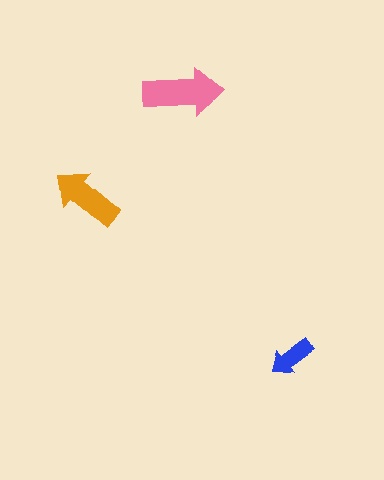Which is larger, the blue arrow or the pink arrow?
The pink one.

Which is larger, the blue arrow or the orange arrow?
The orange one.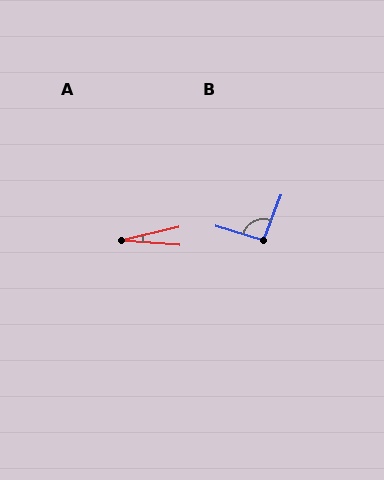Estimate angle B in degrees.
Approximately 94 degrees.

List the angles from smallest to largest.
A (17°), B (94°).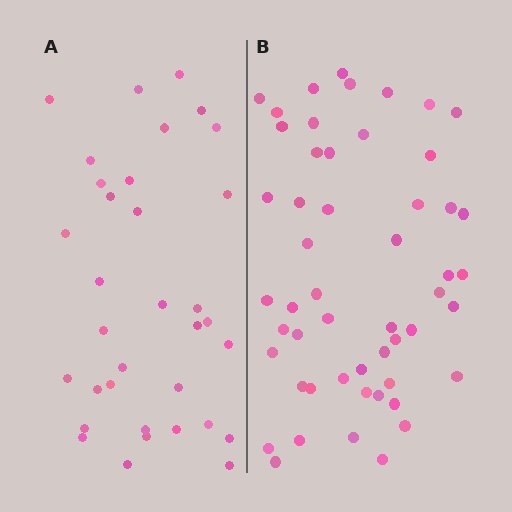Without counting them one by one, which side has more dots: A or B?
Region B (the right region) has more dots.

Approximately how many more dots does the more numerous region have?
Region B has approximately 20 more dots than region A.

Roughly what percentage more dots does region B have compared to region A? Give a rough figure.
About 55% more.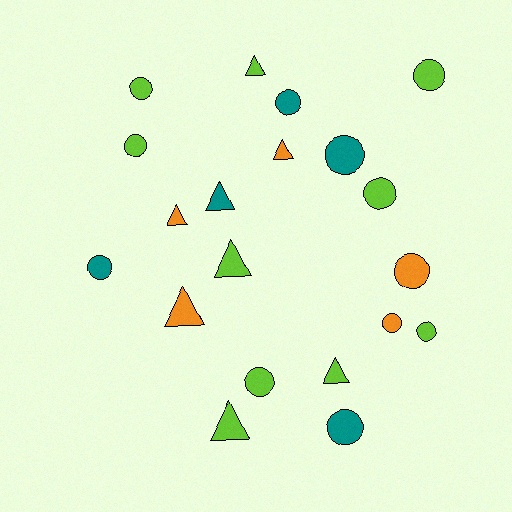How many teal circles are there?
There are 4 teal circles.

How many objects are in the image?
There are 20 objects.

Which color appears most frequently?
Lime, with 10 objects.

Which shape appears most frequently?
Circle, with 12 objects.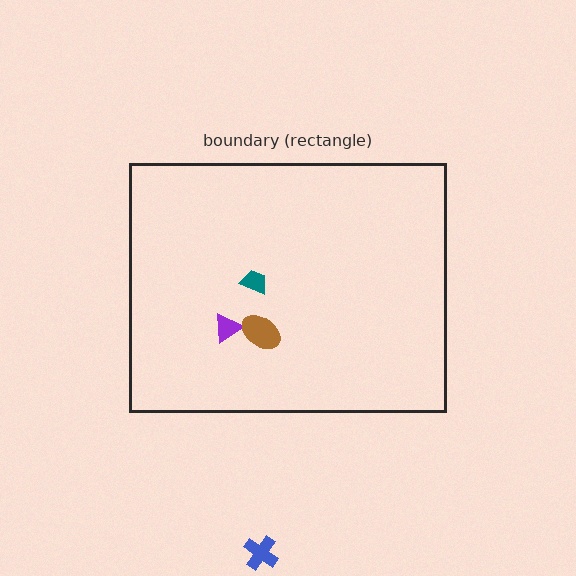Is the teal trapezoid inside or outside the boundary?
Inside.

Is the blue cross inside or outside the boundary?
Outside.